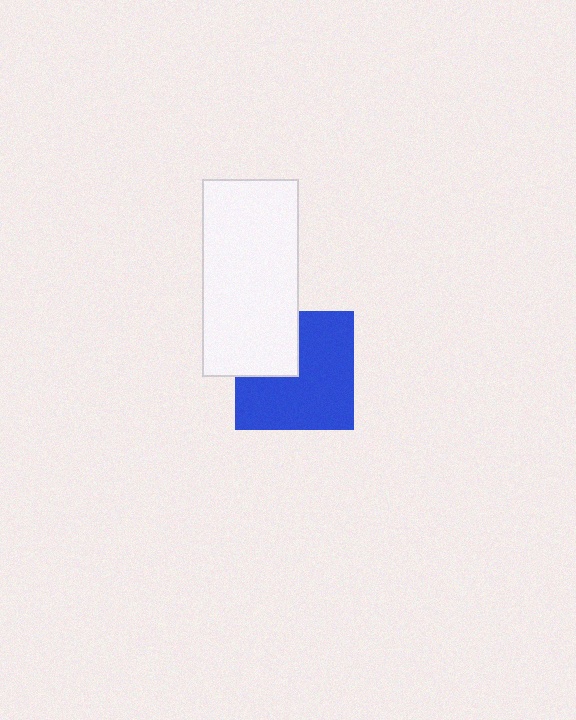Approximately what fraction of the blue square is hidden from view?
Roughly 30% of the blue square is hidden behind the white rectangle.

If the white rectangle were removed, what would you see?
You would see the complete blue square.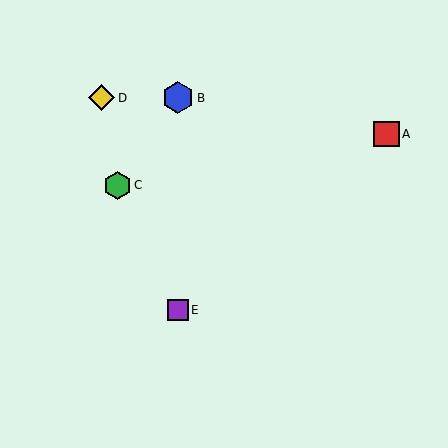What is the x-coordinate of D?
Object D is at x≈101.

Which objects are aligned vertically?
Objects B, E are aligned vertically.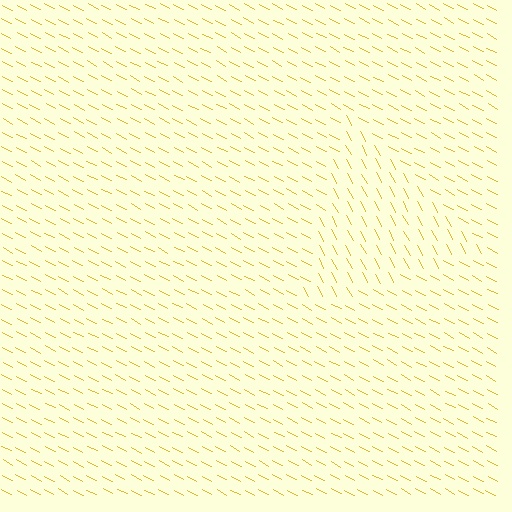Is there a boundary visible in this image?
Yes, there is a texture boundary formed by a change in line orientation.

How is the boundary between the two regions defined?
The boundary is defined purely by a change in line orientation (approximately 34 degrees difference). All lines are the same color and thickness.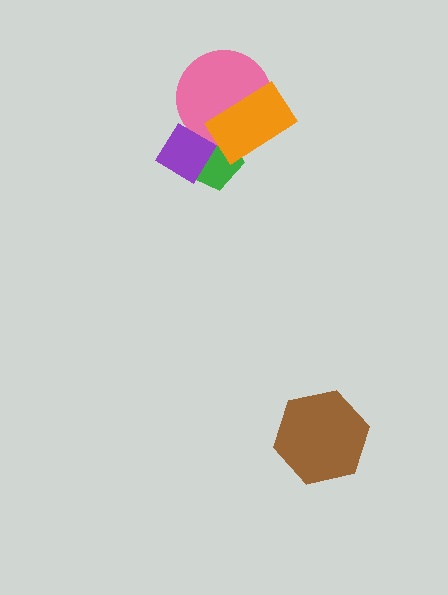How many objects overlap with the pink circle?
3 objects overlap with the pink circle.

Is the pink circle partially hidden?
Yes, it is partially covered by another shape.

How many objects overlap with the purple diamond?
2 objects overlap with the purple diamond.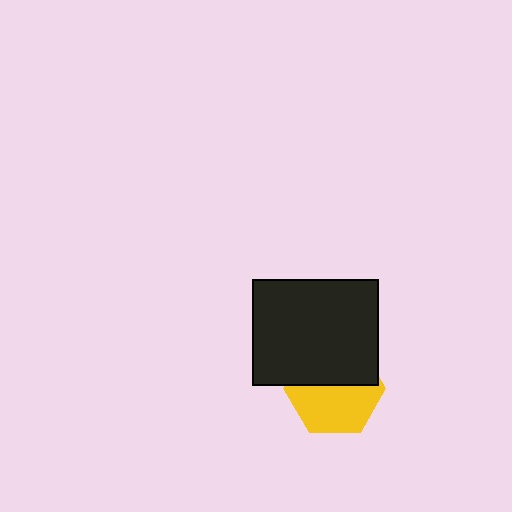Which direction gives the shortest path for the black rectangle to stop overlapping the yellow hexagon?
Moving up gives the shortest separation.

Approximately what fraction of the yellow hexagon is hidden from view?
Roughly 45% of the yellow hexagon is hidden behind the black rectangle.